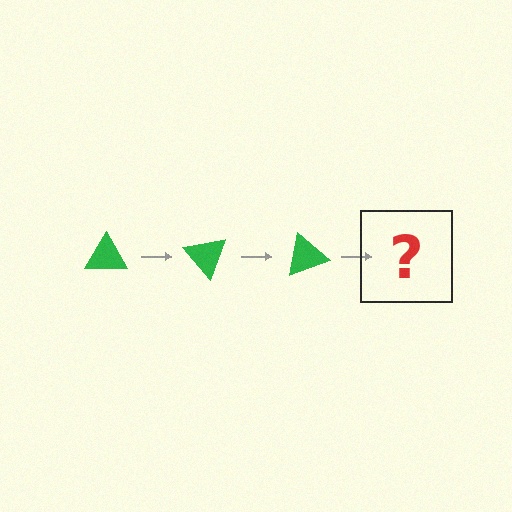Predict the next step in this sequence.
The next step is a green triangle rotated 150 degrees.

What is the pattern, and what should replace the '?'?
The pattern is that the triangle rotates 50 degrees each step. The '?' should be a green triangle rotated 150 degrees.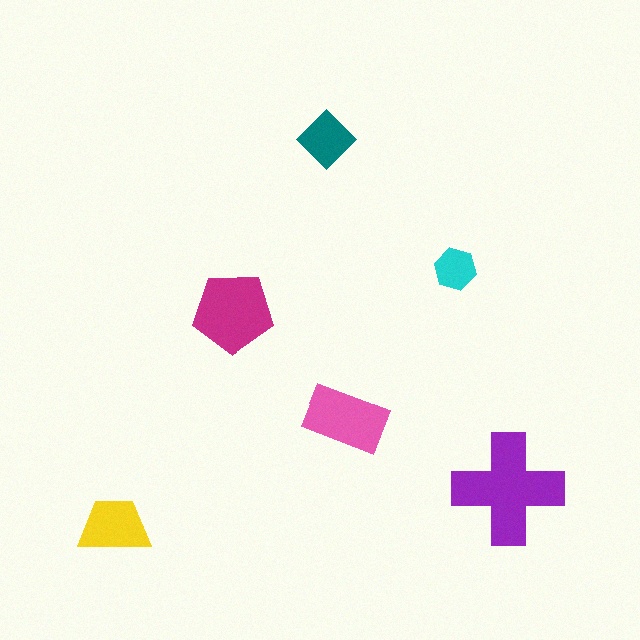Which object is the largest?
The purple cross.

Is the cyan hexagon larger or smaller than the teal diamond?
Smaller.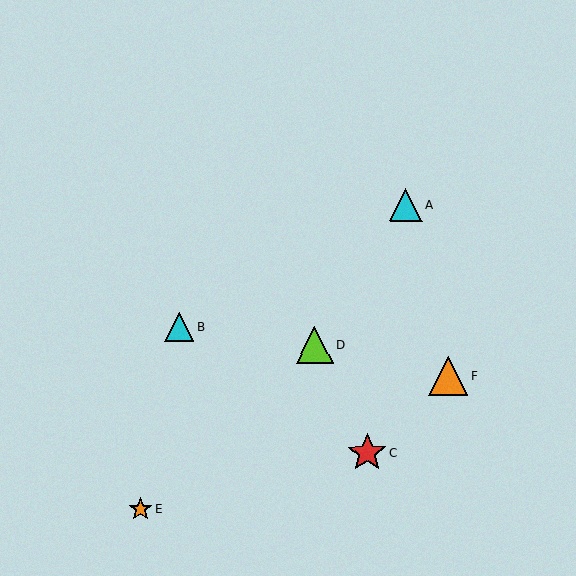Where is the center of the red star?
The center of the red star is at (367, 453).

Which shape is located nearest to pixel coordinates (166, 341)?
The cyan triangle (labeled B) at (180, 327) is nearest to that location.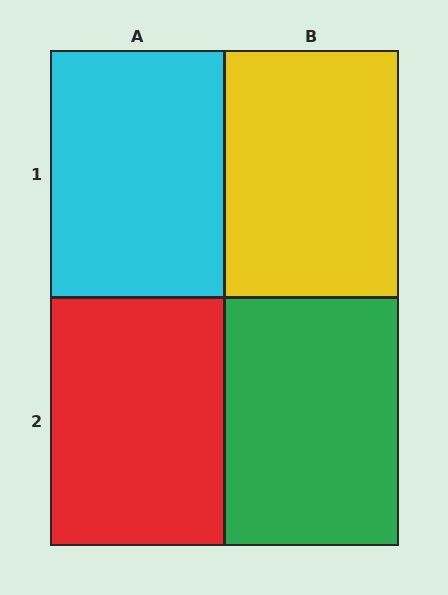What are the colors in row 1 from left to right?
Cyan, yellow.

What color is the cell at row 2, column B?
Green.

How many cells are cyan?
1 cell is cyan.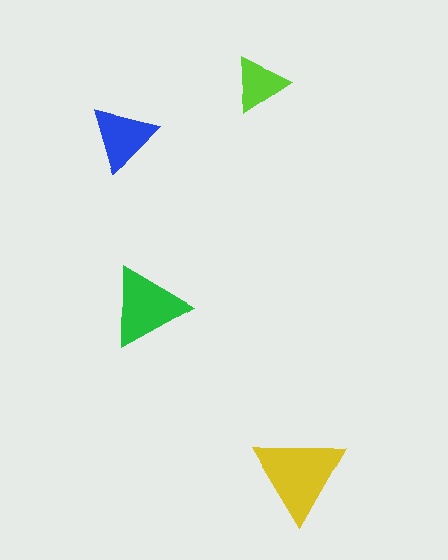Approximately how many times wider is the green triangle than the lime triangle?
About 1.5 times wider.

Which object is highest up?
The lime triangle is topmost.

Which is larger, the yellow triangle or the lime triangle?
The yellow one.